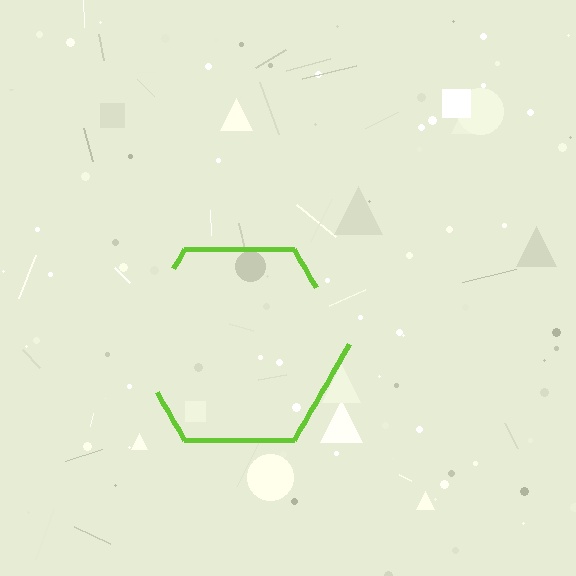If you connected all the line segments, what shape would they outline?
They would outline a hexagon.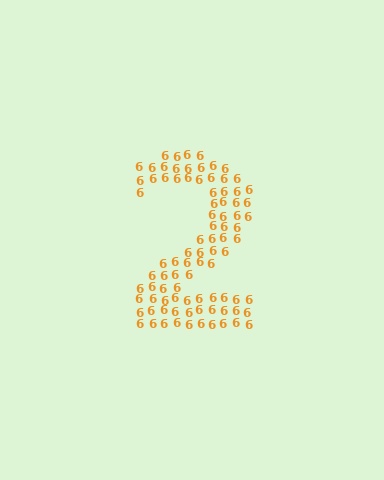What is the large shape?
The large shape is the digit 2.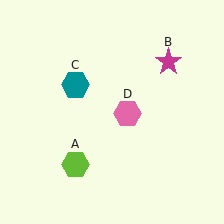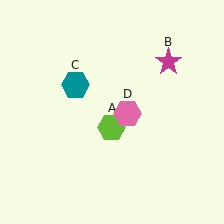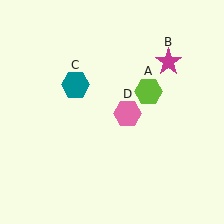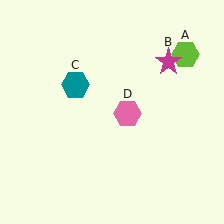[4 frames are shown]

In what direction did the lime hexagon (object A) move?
The lime hexagon (object A) moved up and to the right.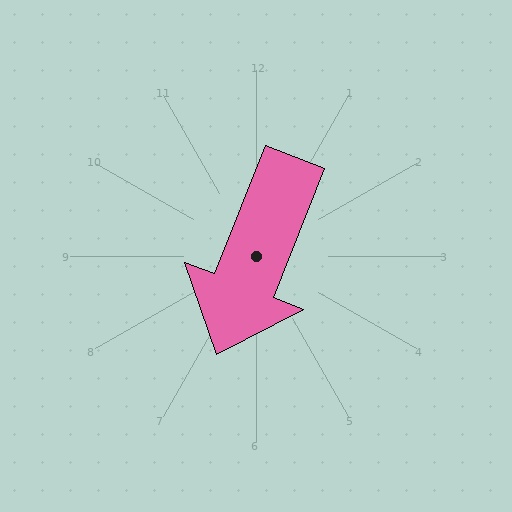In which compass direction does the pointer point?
South.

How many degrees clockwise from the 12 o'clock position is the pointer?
Approximately 202 degrees.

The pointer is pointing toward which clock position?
Roughly 7 o'clock.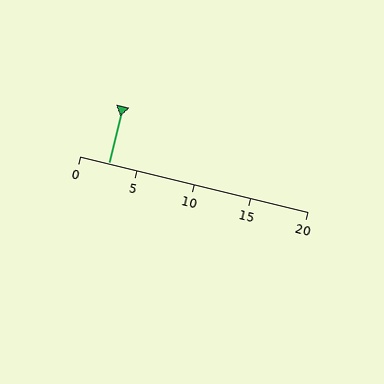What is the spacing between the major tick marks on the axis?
The major ticks are spaced 5 apart.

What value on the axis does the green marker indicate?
The marker indicates approximately 2.5.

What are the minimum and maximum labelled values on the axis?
The axis runs from 0 to 20.